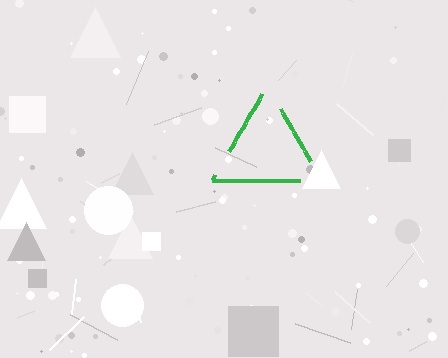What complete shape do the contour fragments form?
The contour fragments form a triangle.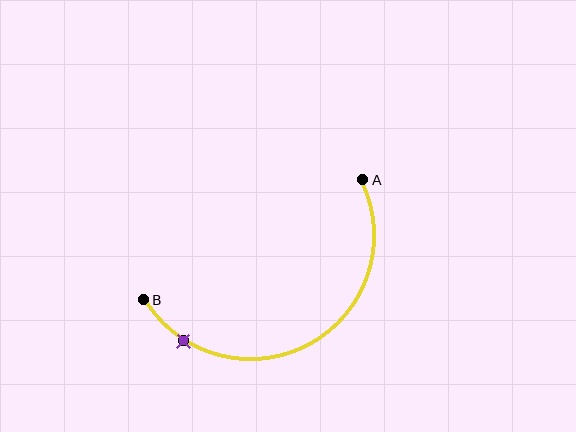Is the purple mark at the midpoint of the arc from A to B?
No. The purple mark lies on the arc but is closer to endpoint B. The arc midpoint would be at the point on the curve equidistant along the arc from both A and B.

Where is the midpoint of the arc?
The arc midpoint is the point on the curve farthest from the straight line joining A and B. It sits below that line.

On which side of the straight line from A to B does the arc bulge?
The arc bulges below the straight line connecting A and B.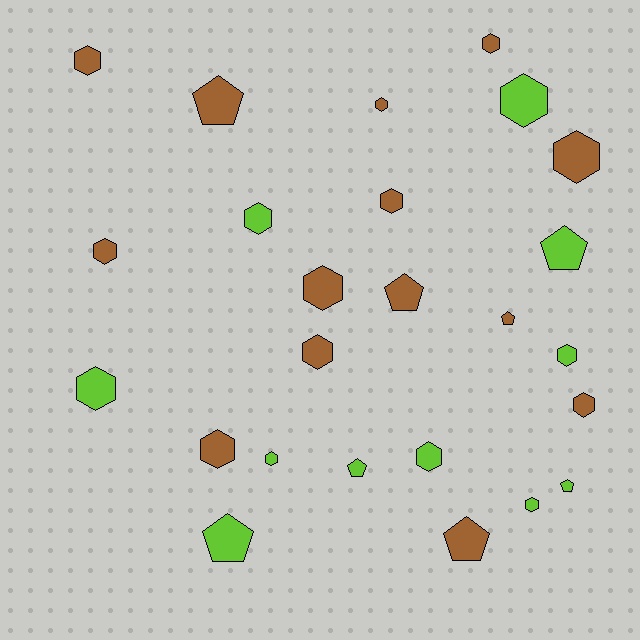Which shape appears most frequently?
Hexagon, with 17 objects.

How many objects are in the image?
There are 25 objects.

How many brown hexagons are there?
There are 10 brown hexagons.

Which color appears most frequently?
Brown, with 14 objects.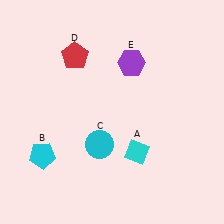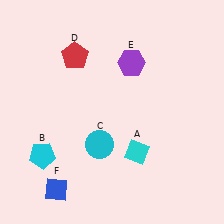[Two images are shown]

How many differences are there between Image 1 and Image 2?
There is 1 difference between the two images.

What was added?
A blue diamond (F) was added in Image 2.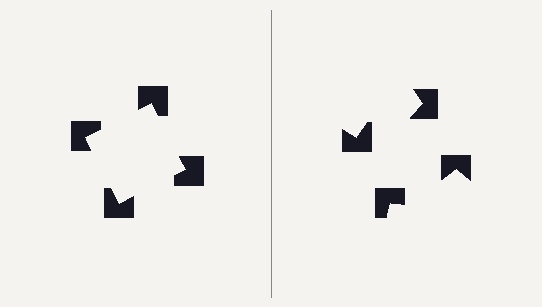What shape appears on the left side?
An illusory square.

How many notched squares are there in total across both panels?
8 — 4 on each side.